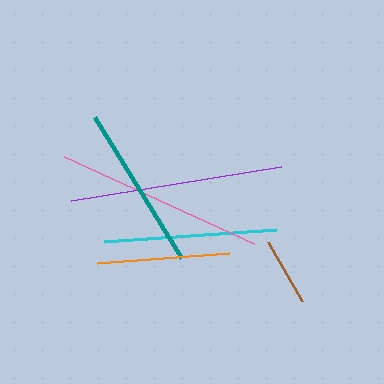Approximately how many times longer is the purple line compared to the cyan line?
The purple line is approximately 1.2 times the length of the cyan line.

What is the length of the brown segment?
The brown segment is approximately 68 pixels long.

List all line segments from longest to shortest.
From longest to shortest: purple, pink, cyan, teal, orange, brown.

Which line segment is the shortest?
The brown line is the shortest at approximately 68 pixels.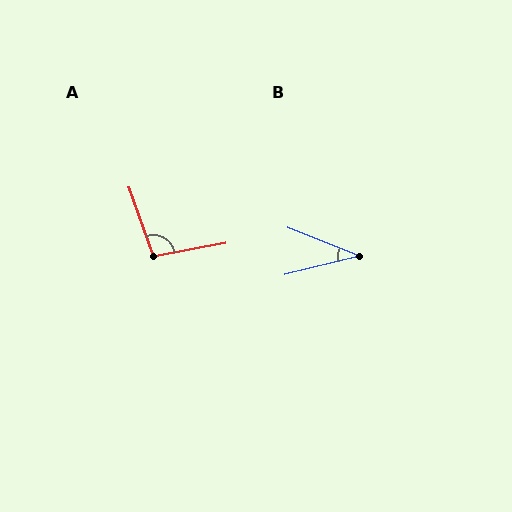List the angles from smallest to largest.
B (36°), A (98°).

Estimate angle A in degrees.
Approximately 98 degrees.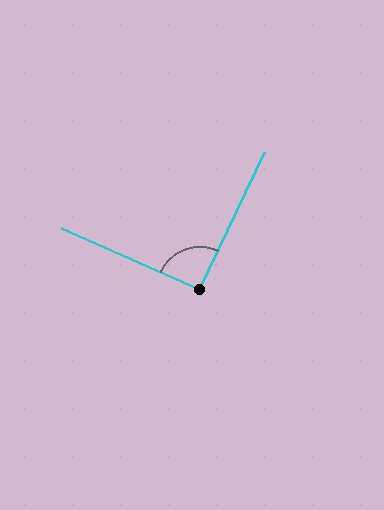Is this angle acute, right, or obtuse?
It is approximately a right angle.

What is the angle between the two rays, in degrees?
Approximately 91 degrees.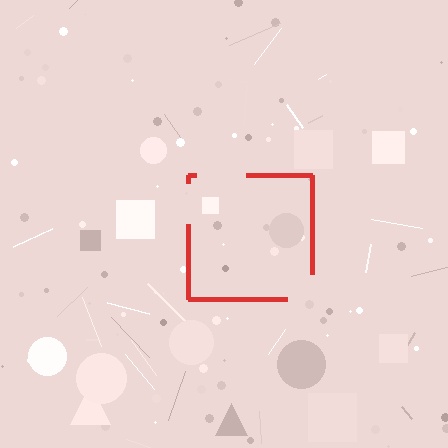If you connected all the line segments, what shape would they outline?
They would outline a square.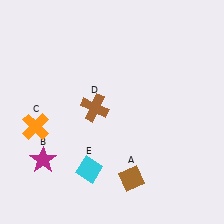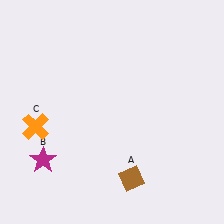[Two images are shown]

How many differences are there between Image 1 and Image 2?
There are 2 differences between the two images.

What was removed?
The brown cross (D), the cyan diamond (E) were removed in Image 2.